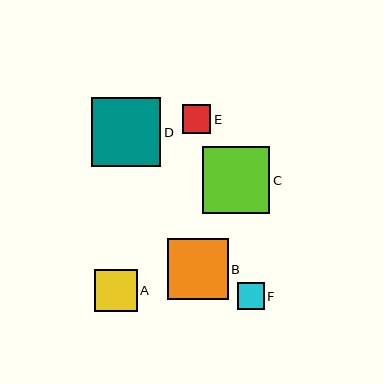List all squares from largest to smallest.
From largest to smallest: D, C, B, A, E, F.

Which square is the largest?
Square D is the largest with a size of approximately 69 pixels.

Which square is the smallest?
Square F is the smallest with a size of approximately 27 pixels.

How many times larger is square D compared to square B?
Square D is approximately 1.1 times the size of square B.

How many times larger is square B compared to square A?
Square B is approximately 1.4 times the size of square A.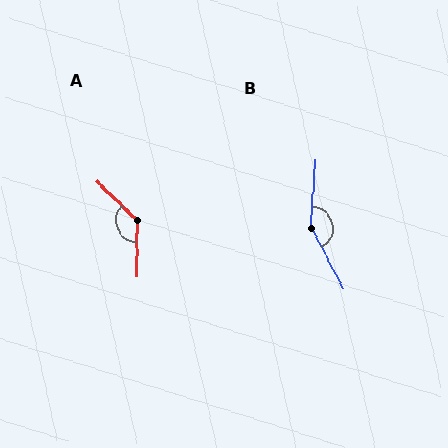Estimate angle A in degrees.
Approximately 132 degrees.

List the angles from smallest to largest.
A (132°), B (149°).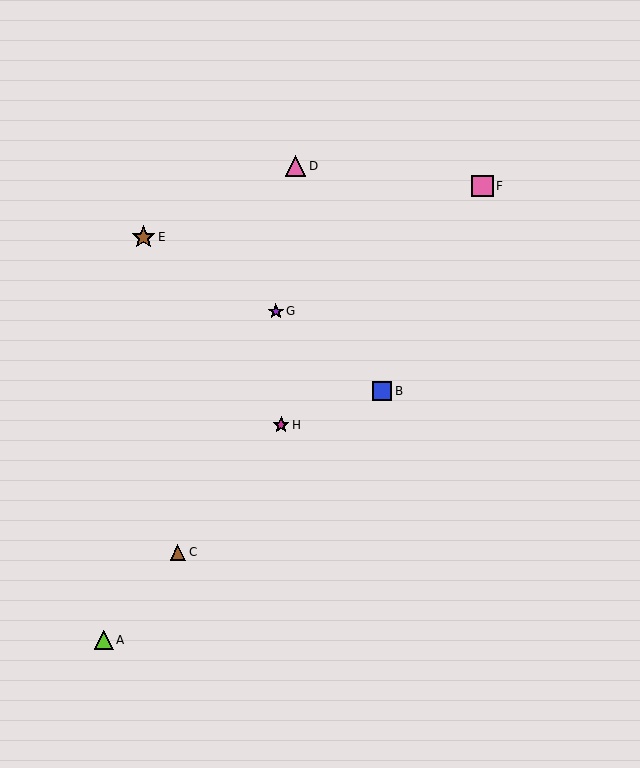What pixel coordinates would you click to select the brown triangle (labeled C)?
Click at (178, 552) to select the brown triangle C.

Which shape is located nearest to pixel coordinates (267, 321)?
The purple star (labeled G) at (276, 311) is nearest to that location.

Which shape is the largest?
The brown star (labeled E) is the largest.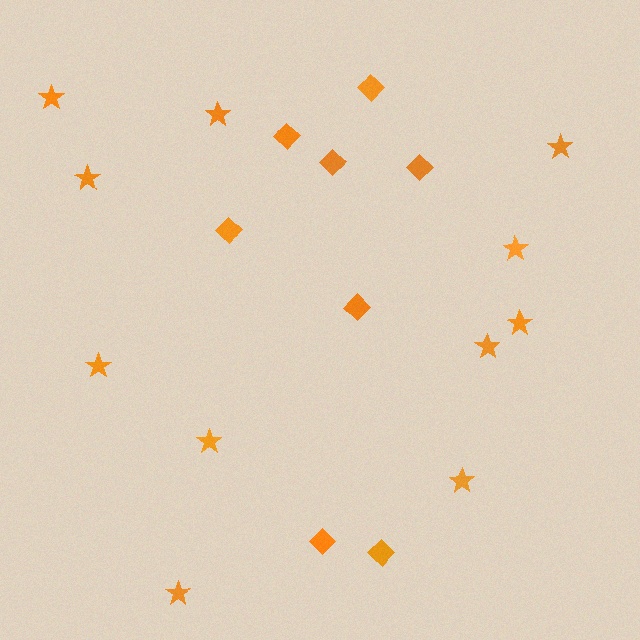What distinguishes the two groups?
There are 2 groups: one group of stars (11) and one group of diamonds (8).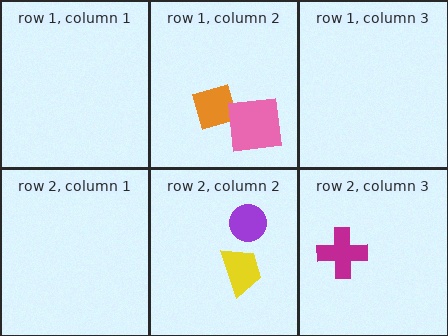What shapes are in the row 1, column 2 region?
The orange diamond, the pink square.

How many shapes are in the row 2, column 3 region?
1.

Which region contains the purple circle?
The row 2, column 2 region.